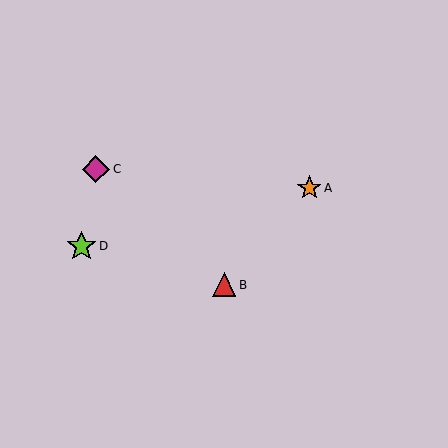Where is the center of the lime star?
The center of the lime star is at (82, 246).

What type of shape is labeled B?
Shape B is a red triangle.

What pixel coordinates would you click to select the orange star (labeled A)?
Click at (309, 188) to select the orange star A.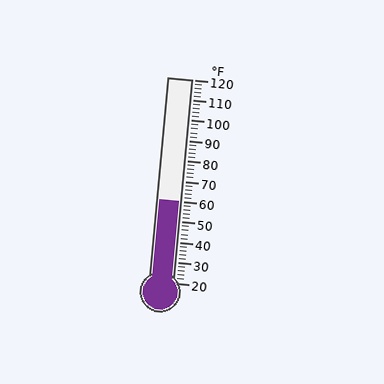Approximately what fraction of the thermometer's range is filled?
The thermometer is filled to approximately 40% of its range.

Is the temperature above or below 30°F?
The temperature is above 30°F.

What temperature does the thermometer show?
The thermometer shows approximately 60°F.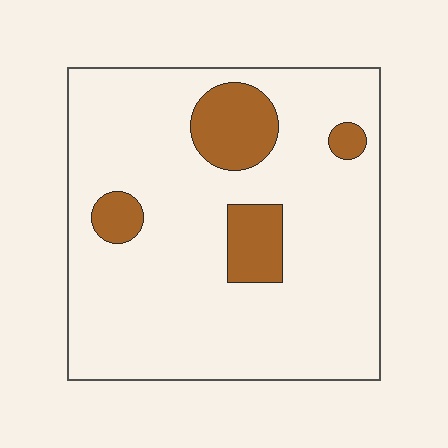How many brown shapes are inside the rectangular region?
4.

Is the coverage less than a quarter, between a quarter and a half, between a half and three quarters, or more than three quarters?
Less than a quarter.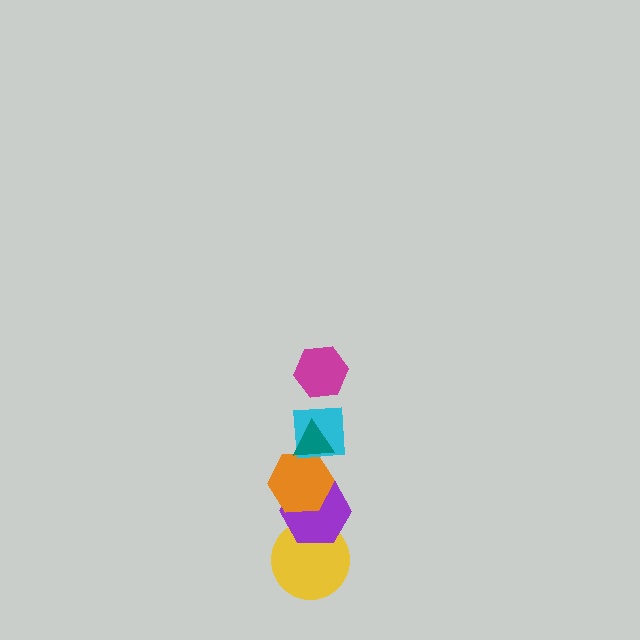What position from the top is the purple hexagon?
The purple hexagon is 5th from the top.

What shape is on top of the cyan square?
The teal triangle is on top of the cyan square.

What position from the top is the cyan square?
The cyan square is 3rd from the top.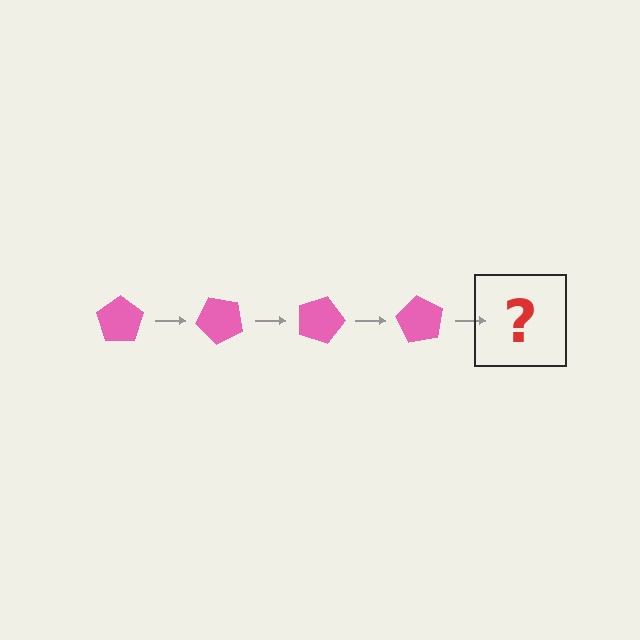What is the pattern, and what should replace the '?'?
The pattern is that the pentagon rotates 45 degrees each step. The '?' should be a pink pentagon rotated 180 degrees.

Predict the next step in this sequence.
The next step is a pink pentagon rotated 180 degrees.